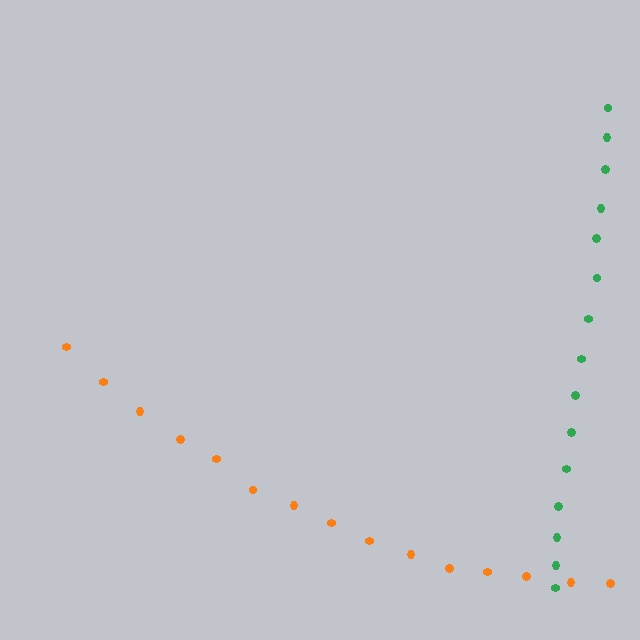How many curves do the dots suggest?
There are 2 distinct paths.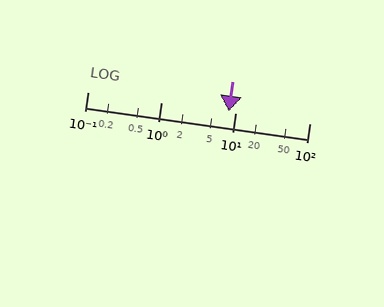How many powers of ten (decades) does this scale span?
The scale spans 3 decades, from 0.1 to 100.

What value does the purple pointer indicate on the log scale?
The pointer indicates approximately 8.1.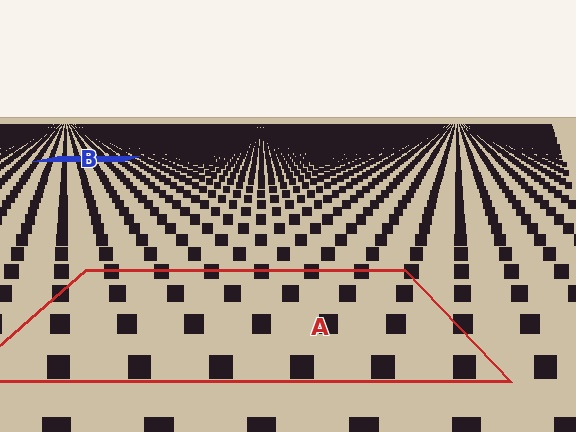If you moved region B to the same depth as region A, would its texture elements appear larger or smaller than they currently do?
They would appear larger. At a closer depth, the same texture elements are projected at a bigger on-screen size.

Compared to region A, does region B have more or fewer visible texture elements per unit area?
Region B has more texture elements per unit area — they are packed more densely because it is farther away.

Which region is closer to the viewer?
Region A is closer. The texture elements there are larger and more spread out.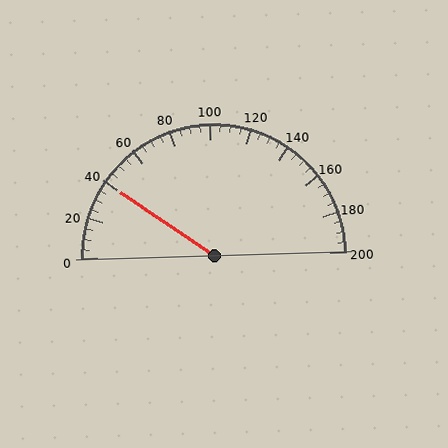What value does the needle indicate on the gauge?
The needle indicates approximately 40.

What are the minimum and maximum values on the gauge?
The gauge ranges from 0 to 200.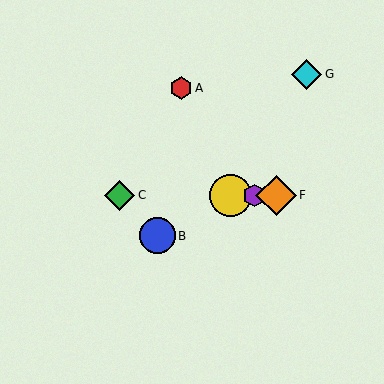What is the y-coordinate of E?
Object E is at y≈195.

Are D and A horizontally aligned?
No, D is at y≈195 and A is at y≈88.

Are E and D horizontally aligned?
Yes, both are at y≈195.